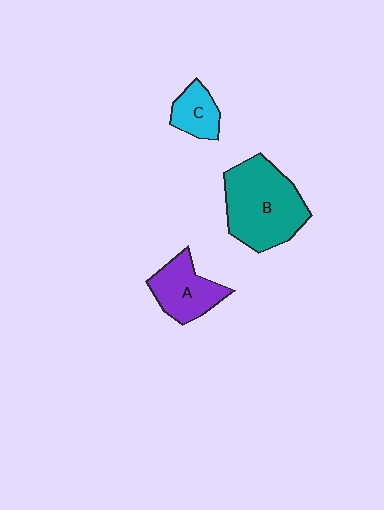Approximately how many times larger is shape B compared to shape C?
Approximately 2.7 times.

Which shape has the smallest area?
Shape C (cyan).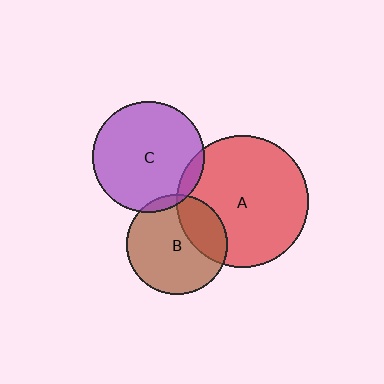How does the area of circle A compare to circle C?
Approximately 1.4 times.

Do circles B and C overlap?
Yes.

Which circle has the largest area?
Circle A (red).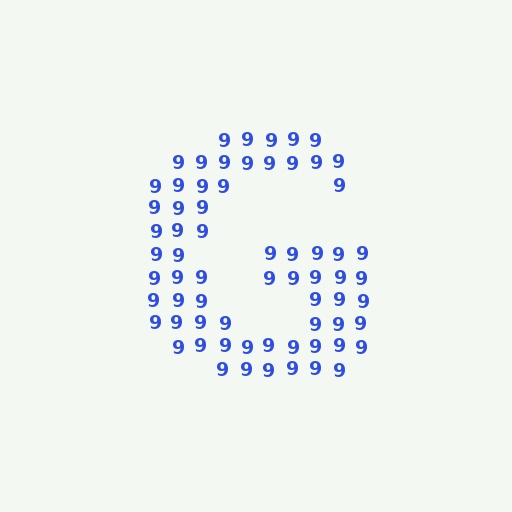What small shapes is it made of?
It is made of small digit 9's.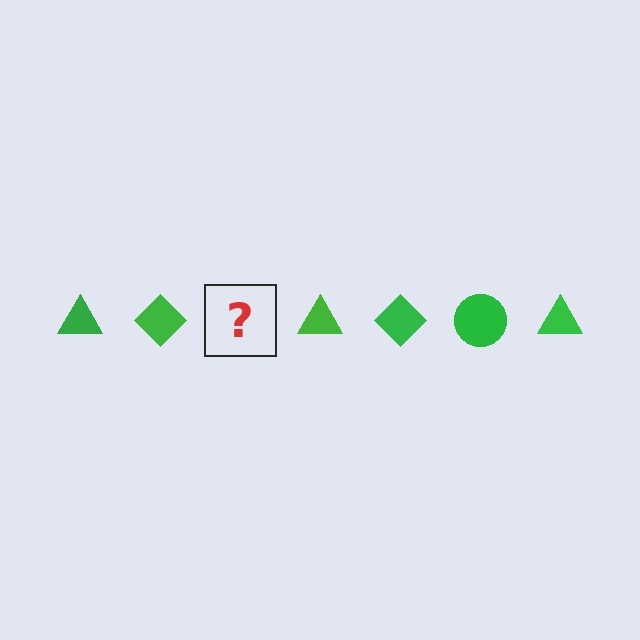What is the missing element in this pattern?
The missing element is a green circle.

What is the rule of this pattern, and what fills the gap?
The rule is that the pattern cycles through triangle, diamond, circle shapes in green. The gap should be filled with a green circle.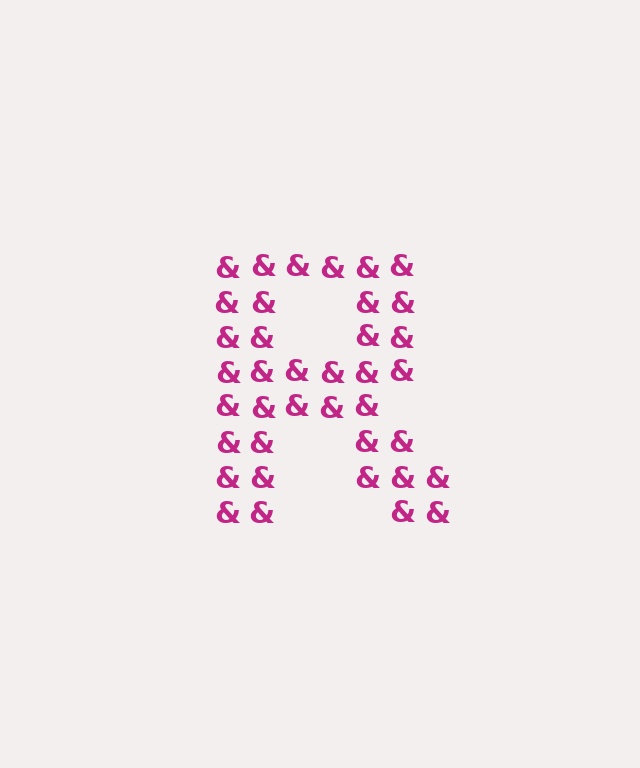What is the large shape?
The large shape is the letter R.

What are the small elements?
The small elements are ampersands.